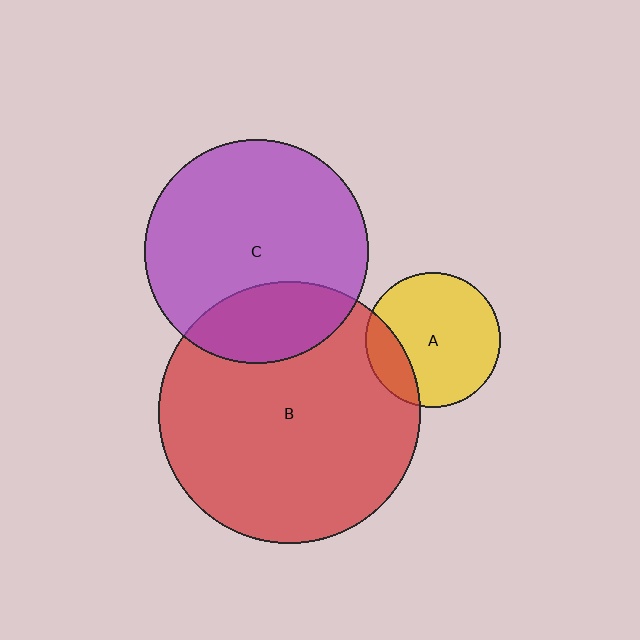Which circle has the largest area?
Circle B (red).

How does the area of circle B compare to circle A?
Approximately 3.8 times.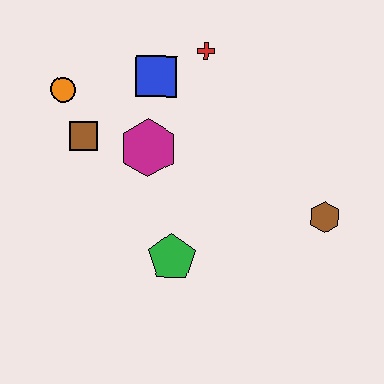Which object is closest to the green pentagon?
The magenta hexagon is closest to the green pentagon.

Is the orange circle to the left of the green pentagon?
Yes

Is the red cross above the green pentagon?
Yes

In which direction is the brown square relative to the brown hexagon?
The brown square is to the left of the brown hexagon.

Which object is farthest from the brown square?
The brown hexagon is farthest from the brown square.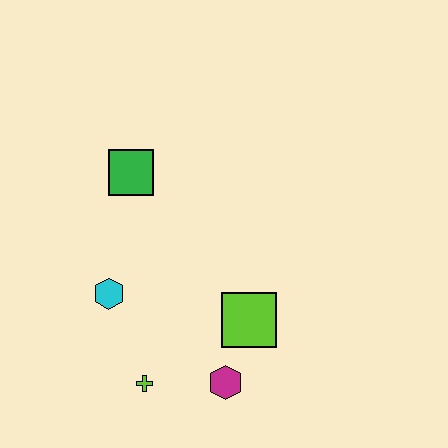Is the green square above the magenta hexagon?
Yes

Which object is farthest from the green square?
The magenta hexagon is farthest from the green square.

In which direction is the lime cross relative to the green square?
The lime cross is below the green square.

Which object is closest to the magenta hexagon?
The lime square is closest to the magenta hexagon.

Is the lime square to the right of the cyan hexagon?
Yes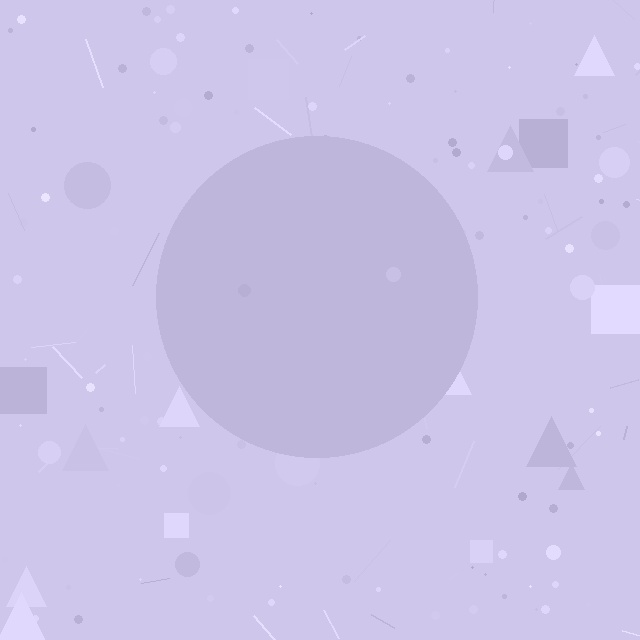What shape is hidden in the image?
A circle is hidden in the image.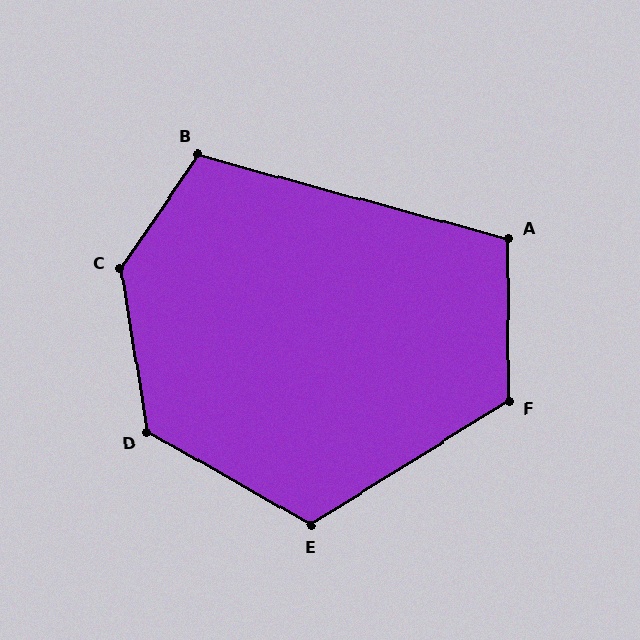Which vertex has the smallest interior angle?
A, at approximately 105 degrees.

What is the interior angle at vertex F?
Approximately 122 degrees (obtuse).